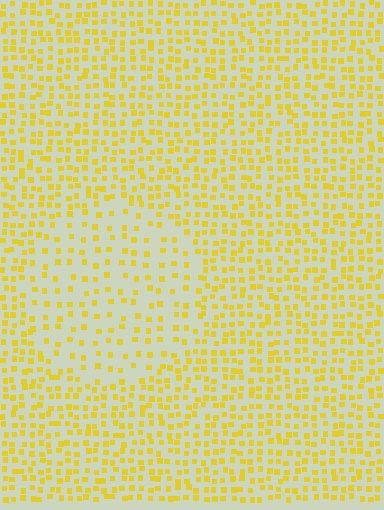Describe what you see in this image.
The image contains small yellow elements arranged at two different densities. A circle-shaped region is visible where the elements are less densely packed than the surrounding area.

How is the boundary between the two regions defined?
The boundary is defined by a change in element density (approximately 2.0x ratio). All elements are the same color, size, and shape.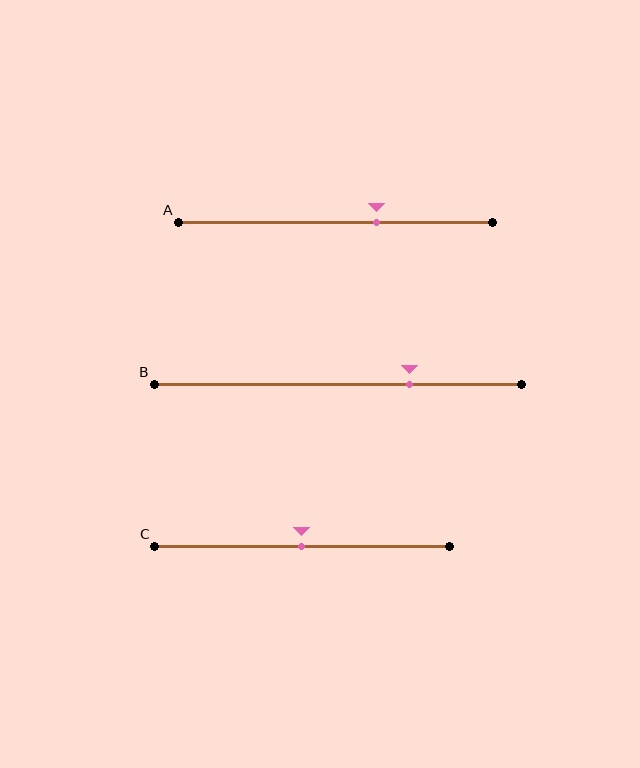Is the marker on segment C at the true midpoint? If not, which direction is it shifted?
Yes, the marker on segment C is at the true midpoint.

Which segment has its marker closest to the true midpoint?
Segment C has its marker closest to the true midpoint.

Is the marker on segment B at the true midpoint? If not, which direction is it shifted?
No, the marker on segment B is shifted to the right by about 19% of the segment length.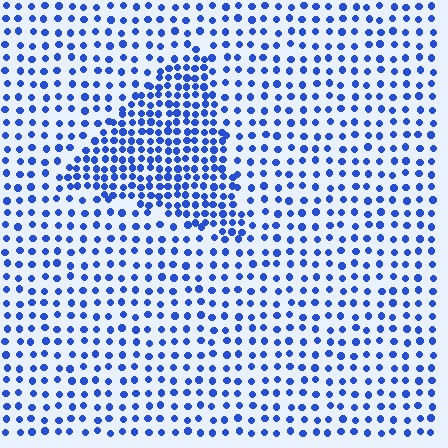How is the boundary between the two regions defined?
The boundary is defined by a change in element density (approximately 2.0x ratio). All elements are the same color, size, and shape.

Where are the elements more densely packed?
The elements are more densely packed inside the triangle boundary.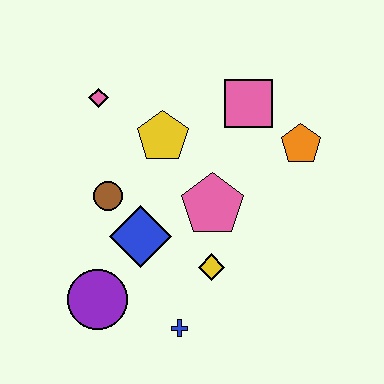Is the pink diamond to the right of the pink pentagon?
No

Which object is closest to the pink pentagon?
The yellow diamond is closest to the pink pentagon.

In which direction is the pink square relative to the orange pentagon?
The pink square is to the left of the orange pentagon.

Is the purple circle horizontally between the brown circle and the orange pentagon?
No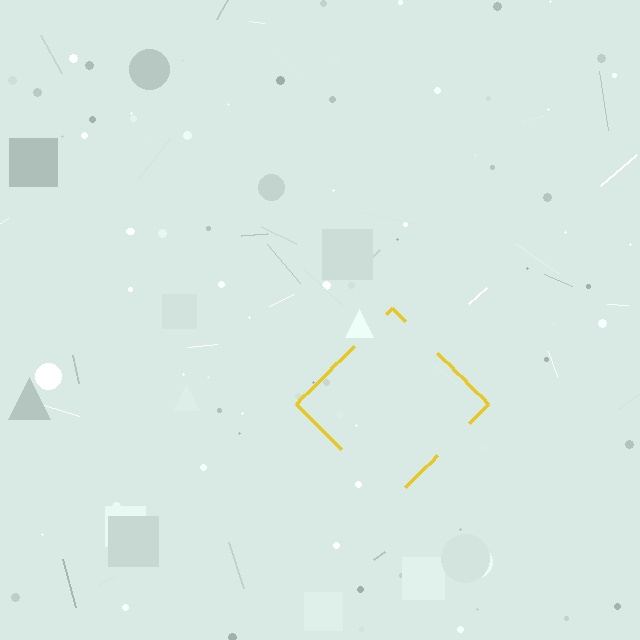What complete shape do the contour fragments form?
The contour fragments form a diamond.